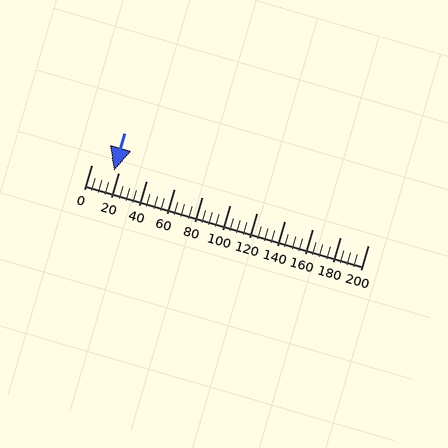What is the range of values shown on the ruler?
The ruler shows values from 0 to 200.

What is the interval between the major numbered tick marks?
The major tick marks are spaced 20 units apart.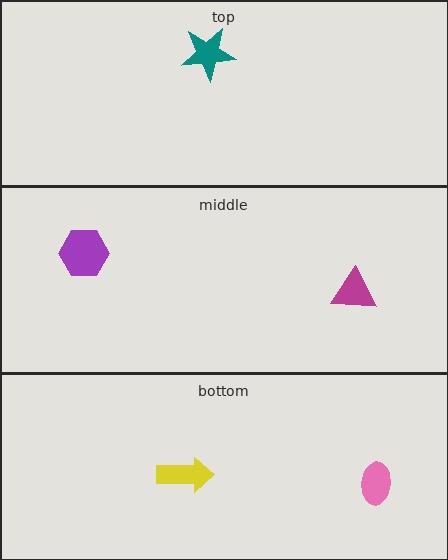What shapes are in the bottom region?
The yellow arrow, the pink ellipse.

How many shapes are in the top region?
1.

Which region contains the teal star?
The top region.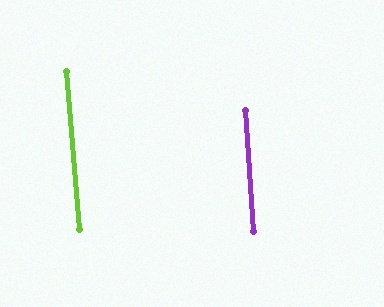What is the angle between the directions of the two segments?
Approximately 2 degrees.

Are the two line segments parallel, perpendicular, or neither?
Parallel — their directions differ by only 1.5°.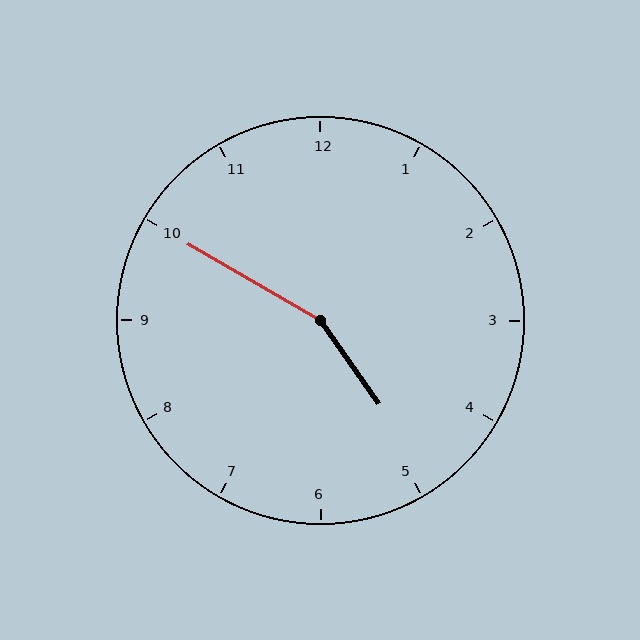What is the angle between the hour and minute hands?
Approximately 155 degrees.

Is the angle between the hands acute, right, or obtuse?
It is obtuse.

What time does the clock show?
4:50.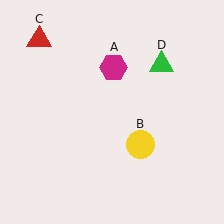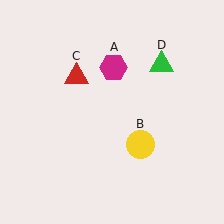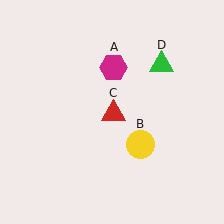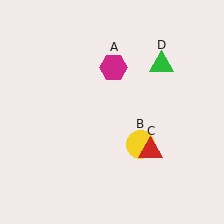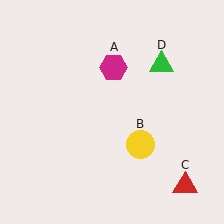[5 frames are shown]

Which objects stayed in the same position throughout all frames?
Magenta hexagon (object A) and yellow circle (object B) and green triangle (object D) remained stationary.